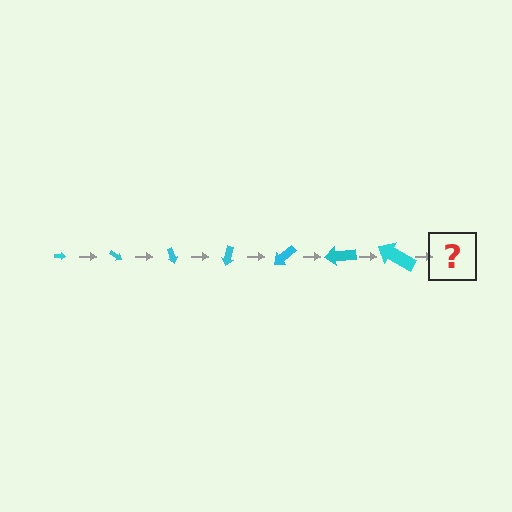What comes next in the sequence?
The next element should be an arrow, larger than the previous one and rotated 245 degrees from the start.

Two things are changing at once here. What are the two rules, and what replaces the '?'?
The two rules are that the arrow grows larger each step and it rotates 35 degrees each step. The '?' should be an arrow, larger than the previous one and rotated 245 degrees from the start.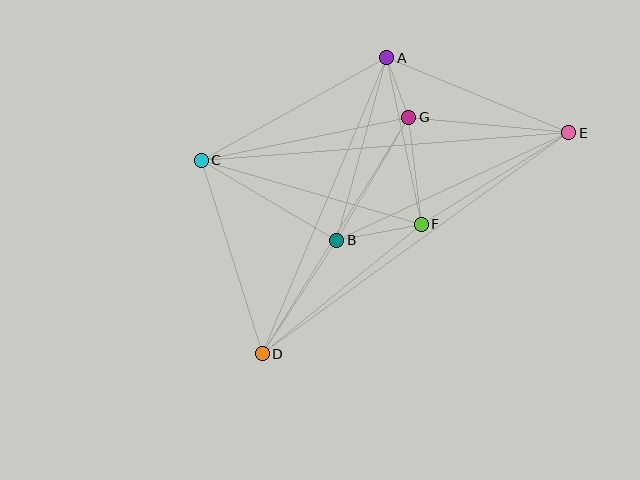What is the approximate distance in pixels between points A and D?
The distance between A and D is approximately 321 pixels.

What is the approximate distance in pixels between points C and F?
The distance between C and F is approximately 229 pixels.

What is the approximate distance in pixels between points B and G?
The distance between B and G is approximately 143 pixels.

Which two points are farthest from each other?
Points D and E are farthest from each other.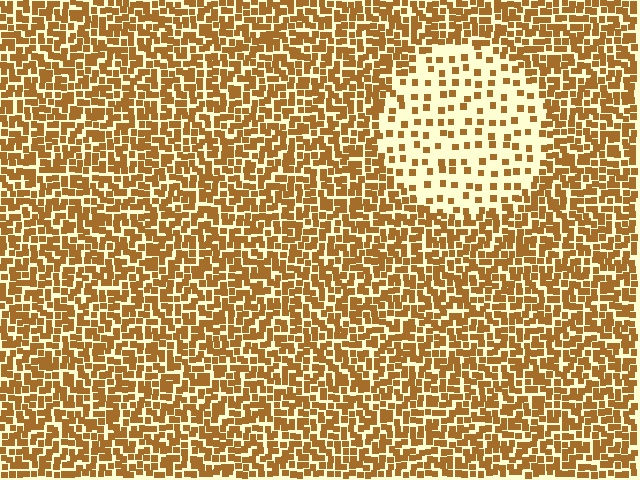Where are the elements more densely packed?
The elements are more densely packed outside the circle boundary.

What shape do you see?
I see a circle.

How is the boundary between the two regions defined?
The boundary is defined by a change in element density (approximately 2.8x ratio). All elements are the same color, size, and shape.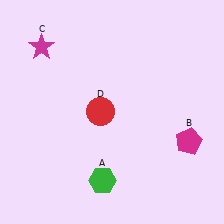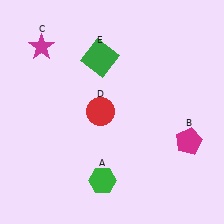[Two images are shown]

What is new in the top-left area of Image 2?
A green square (E) was added in the top-left area of Image 2.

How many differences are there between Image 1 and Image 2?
There is 1 difference between the two images.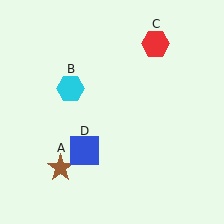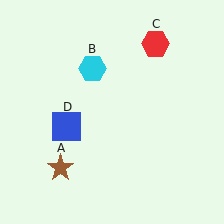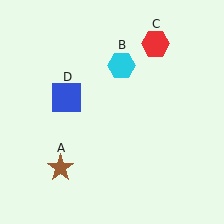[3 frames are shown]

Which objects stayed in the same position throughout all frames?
Brown star (object A) and red hexagon (object C) remained stationary.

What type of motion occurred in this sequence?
The cyan hexagon (object B), blue square (object D) rotated clockwise around the center of the scene.